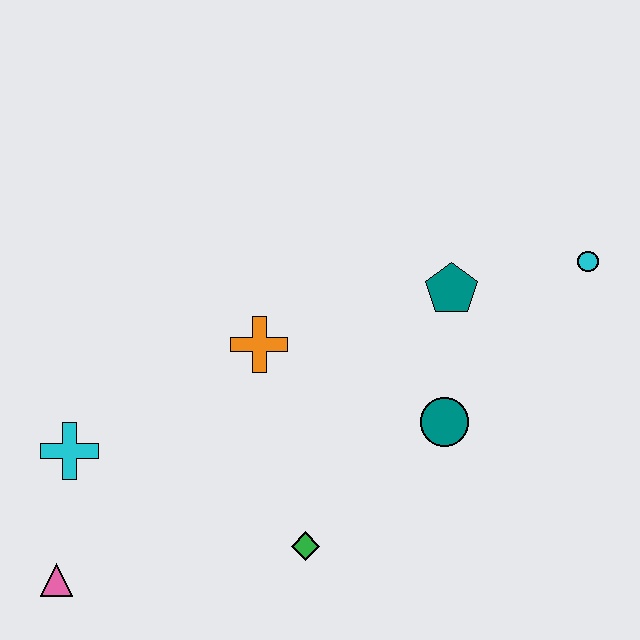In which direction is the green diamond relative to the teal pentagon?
The green diamond is below the teal pentagon.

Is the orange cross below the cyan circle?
Yes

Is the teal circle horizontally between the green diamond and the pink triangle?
No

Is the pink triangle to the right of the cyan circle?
No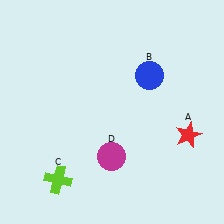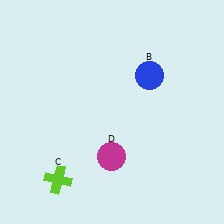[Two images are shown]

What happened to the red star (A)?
The red star (A) was removed in Image 2. It was in the bottom-right area of Image 1.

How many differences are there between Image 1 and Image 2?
There is 1 difference between the two images.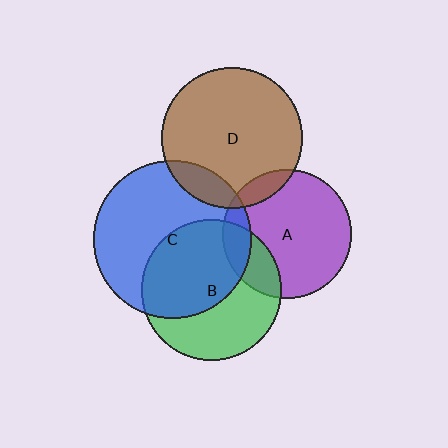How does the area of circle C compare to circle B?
Approximately 1.3 times.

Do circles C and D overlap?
Yes.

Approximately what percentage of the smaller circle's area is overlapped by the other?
Approximately 15%.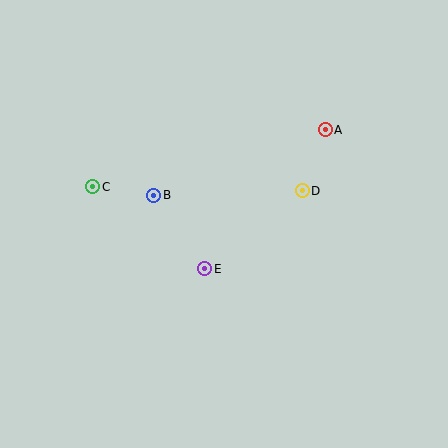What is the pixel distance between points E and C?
The distance between E and C is 139 pixels.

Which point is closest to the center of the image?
Point E at (205, 269) is closest to the center.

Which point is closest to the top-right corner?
Point A is closest to the top-right corner.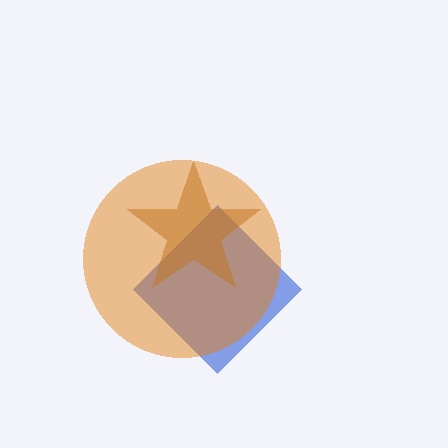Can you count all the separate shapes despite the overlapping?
Yes, there are 3 separate shapes.